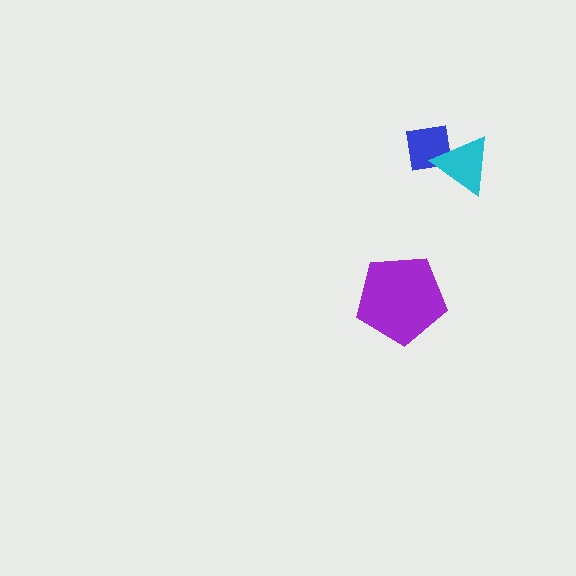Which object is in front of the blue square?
The cyan triangle is in front of the blue square.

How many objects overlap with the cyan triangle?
1 object overlaps with the cyan triangle.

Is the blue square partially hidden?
Yes, it is partially covered by another shape.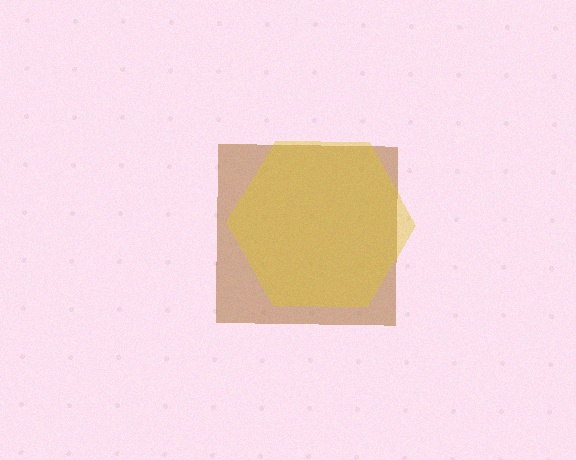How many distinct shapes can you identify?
There are 2 distinct shapes: a brown square, a yellow hexagon.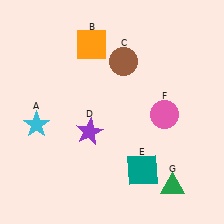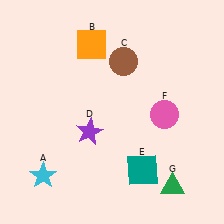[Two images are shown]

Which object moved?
The cyan star (A) moved down.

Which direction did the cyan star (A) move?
The cyan star (A) moved down.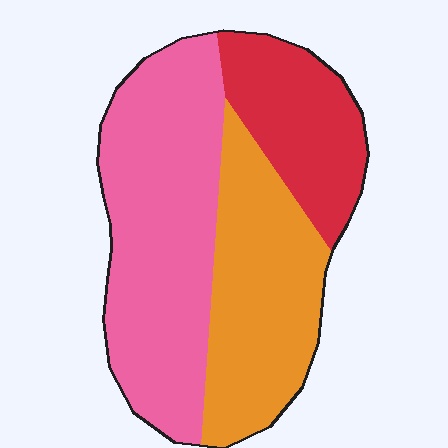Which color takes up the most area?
Pink, at roughly 45%.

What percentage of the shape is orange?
Orange covers around 30% of the shape.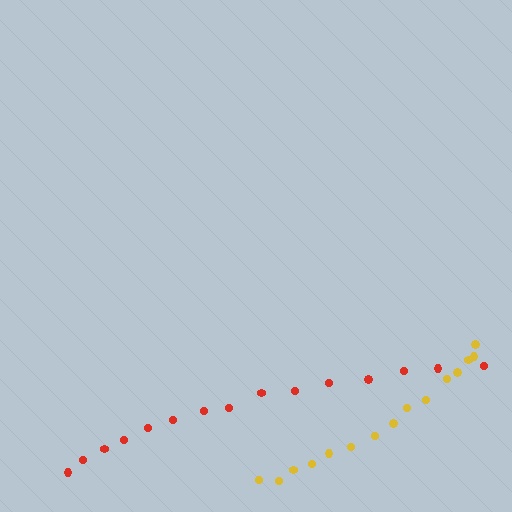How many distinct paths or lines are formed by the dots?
There are 2 distinct paths.